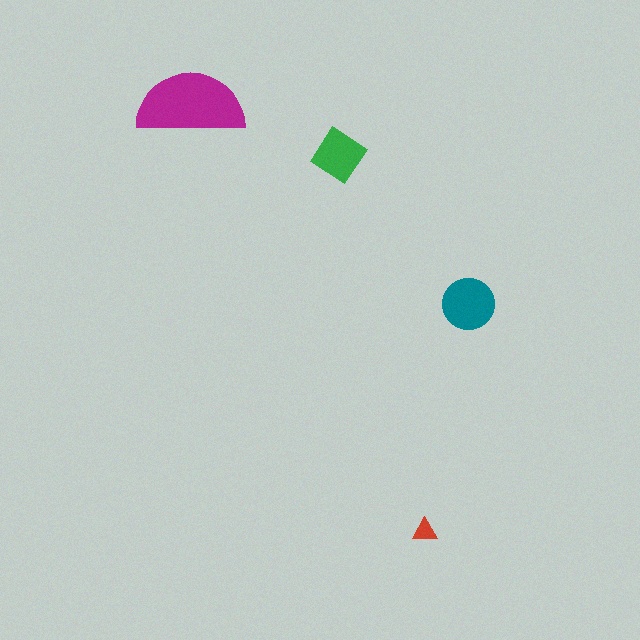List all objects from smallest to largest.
The red triangle, the green diamond, the teal circle, the magenta semicircle.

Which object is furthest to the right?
The teal circle is rightmost.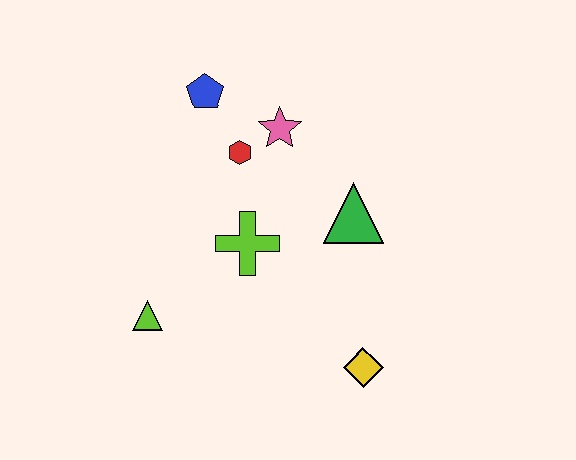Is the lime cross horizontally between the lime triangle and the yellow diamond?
Yes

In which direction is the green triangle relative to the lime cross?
The green triangle is to the right of the lime cross.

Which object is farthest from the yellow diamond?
The blue pentagon is farthest from the yellow diamond.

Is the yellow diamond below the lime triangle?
Yes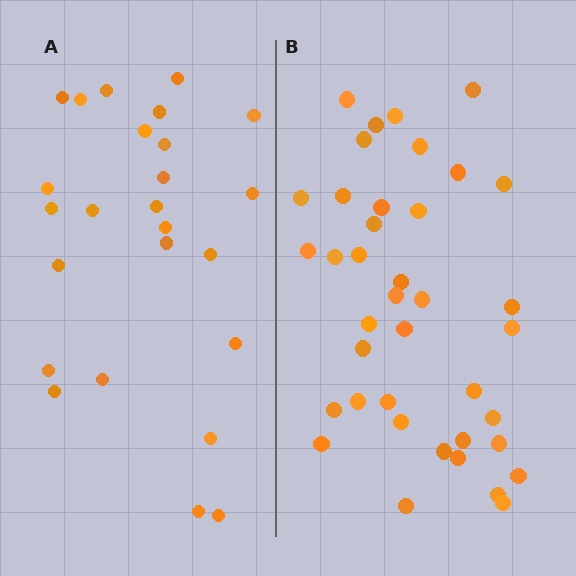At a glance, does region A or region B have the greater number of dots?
Region B (the right region) has more dots.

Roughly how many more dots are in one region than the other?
Region B has approximately 15 more dots than region A.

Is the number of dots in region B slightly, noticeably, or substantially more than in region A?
Region B has substantially more. The ratio is roughly 1.6 to 1.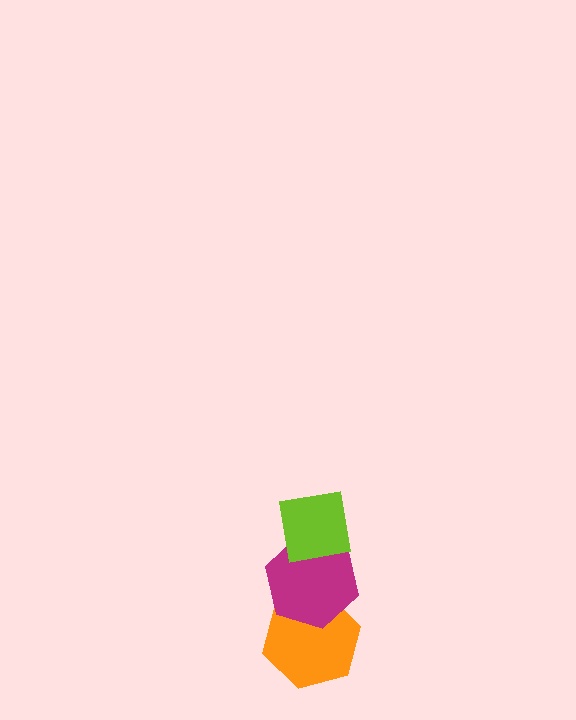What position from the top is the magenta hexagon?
The magenta hexagon is 2nd from the top.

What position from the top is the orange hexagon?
The orange hexagon is 3rd from the top.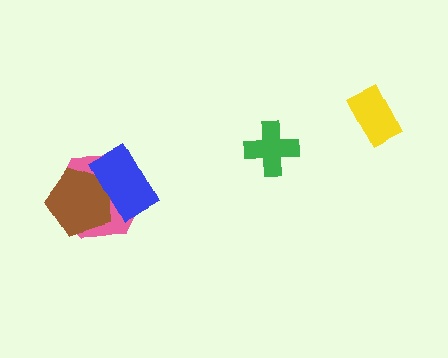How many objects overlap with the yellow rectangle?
0 objects overlap with the yellow rectangle.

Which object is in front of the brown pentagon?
The blue rectangle is in front of the brown pentagon.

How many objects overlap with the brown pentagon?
2 objects overlap with the brown pentagon.